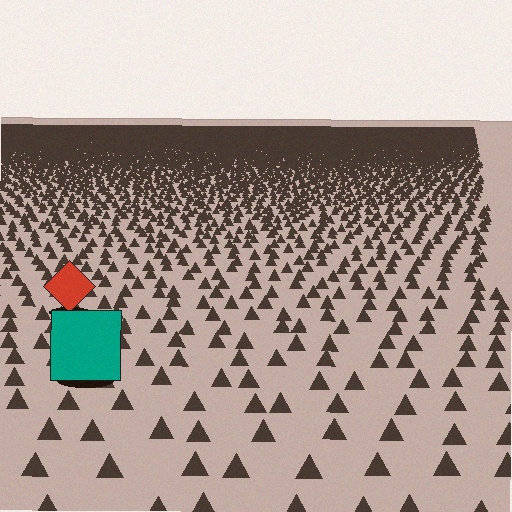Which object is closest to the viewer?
The teal square is closest. The texture marks near it are larger and more spread out.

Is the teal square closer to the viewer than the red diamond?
Yes. The teal square is closer — you can tell from the texture gradient: the ground texture is coarser near it.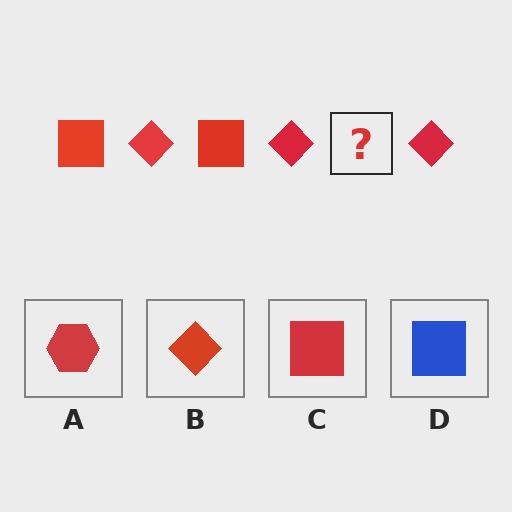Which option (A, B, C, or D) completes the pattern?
C.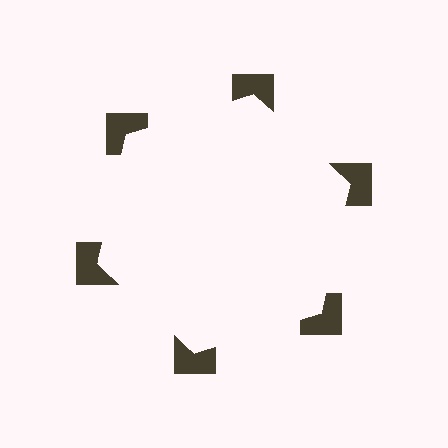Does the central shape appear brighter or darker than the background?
It typically appears slightly brighter than the background, even though no actual brightness change is drawn.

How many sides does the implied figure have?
6 sides.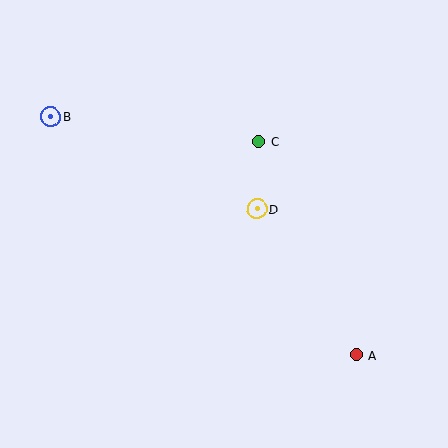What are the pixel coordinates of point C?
Point C is at (259, 141).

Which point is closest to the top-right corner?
Point C is closest to the top-right corner.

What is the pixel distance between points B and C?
The distance between B and C is 210 pixels.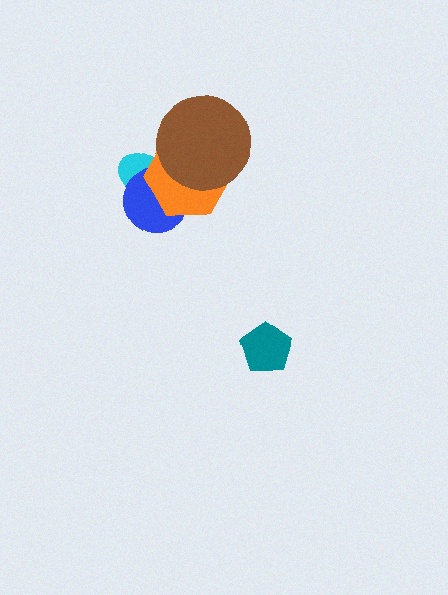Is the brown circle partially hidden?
No, no other shape covers it.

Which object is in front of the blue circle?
The orange hexagon is in front of the blue circle.